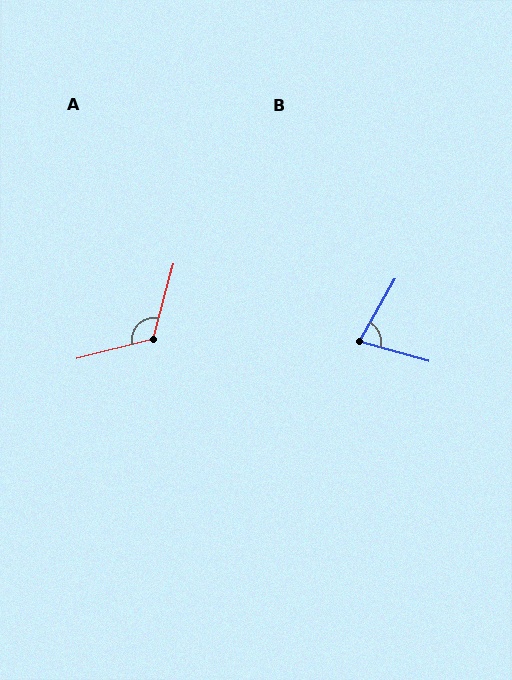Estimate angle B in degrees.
Approximately 77 degrees.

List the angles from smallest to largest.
B (77°), A (119°).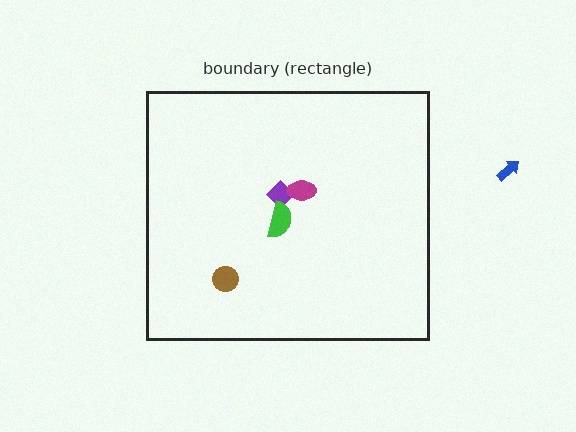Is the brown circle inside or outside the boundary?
Inside.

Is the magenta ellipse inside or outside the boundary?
Inside.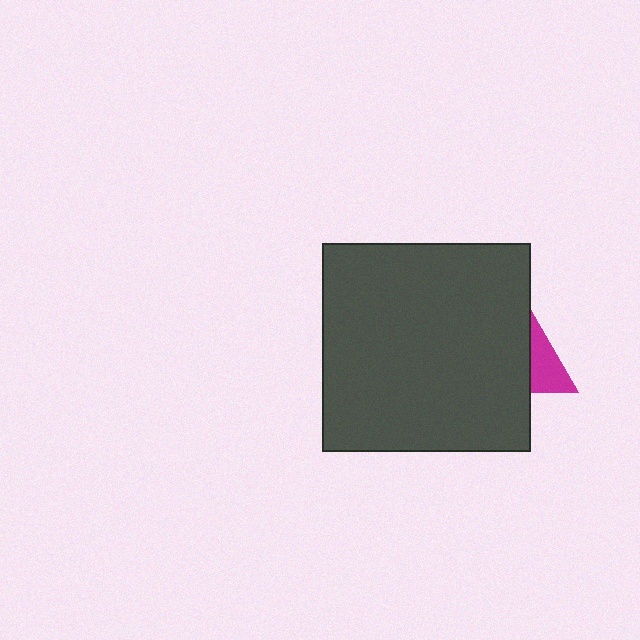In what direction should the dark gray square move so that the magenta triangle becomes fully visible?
The dark gray square should move left. That is the shortest direction to clear the overlap and leave the magenta triangle fully visible.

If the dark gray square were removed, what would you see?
You would see the complete magenta triangle.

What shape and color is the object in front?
The object in front is a dark gray square.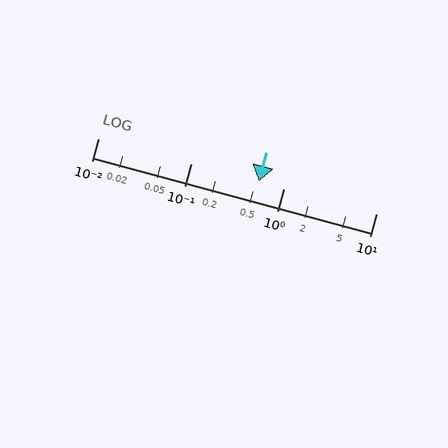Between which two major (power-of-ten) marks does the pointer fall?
The pointer is between 0.1 and 1.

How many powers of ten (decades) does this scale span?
The scale spans 3 decades, from 0.01 to 10.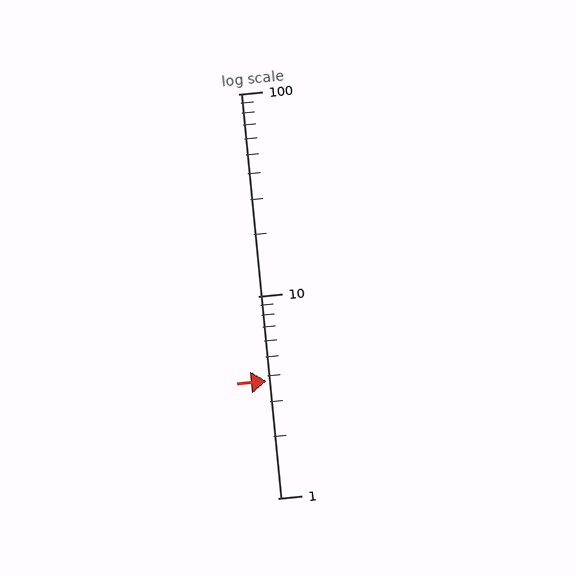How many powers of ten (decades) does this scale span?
The scale spans 2 decades, from 1 to 100.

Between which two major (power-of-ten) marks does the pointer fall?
The pointer is between 1 and 10.